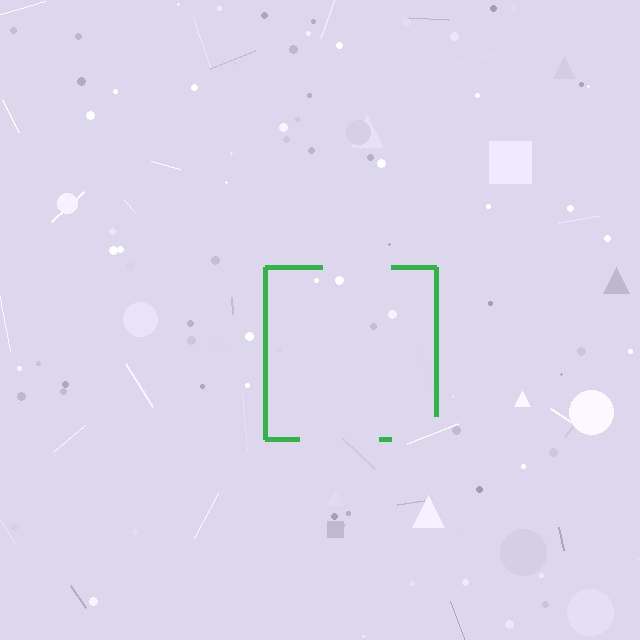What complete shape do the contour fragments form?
The contour fragments form a square.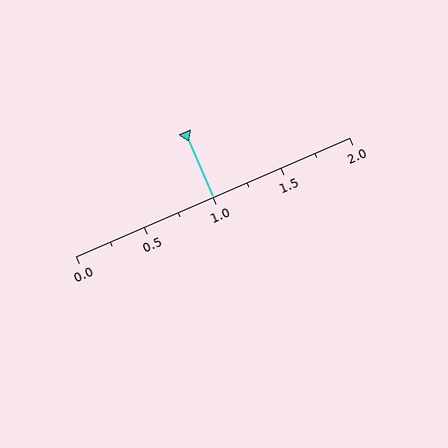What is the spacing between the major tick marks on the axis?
The major ticks are spaced 0.5 apart.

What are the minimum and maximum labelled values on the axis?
The axis runs from 0.0 to 2.0.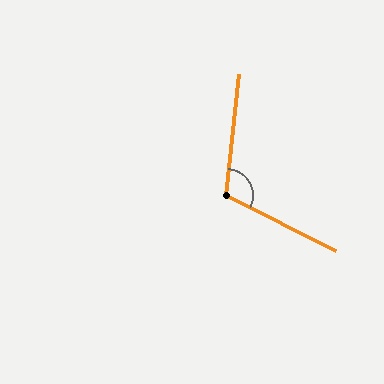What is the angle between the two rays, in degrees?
Approximately 110 degrees.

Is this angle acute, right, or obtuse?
It is obtuse.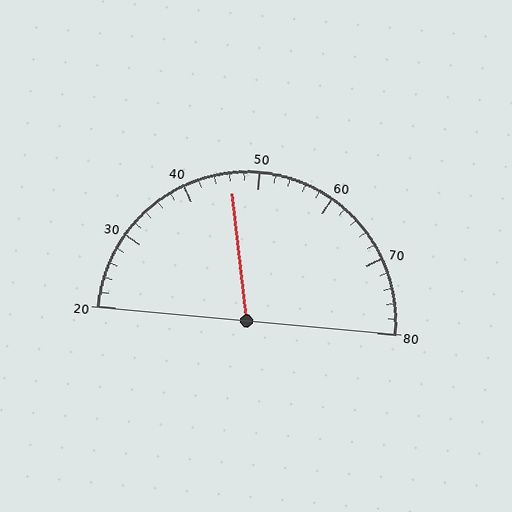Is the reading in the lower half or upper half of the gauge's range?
The reading is in the lower half of the range (20 to 80).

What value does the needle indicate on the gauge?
The needle indicates approximately 46.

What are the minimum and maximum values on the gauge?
The gauge ranges from 20 to 80.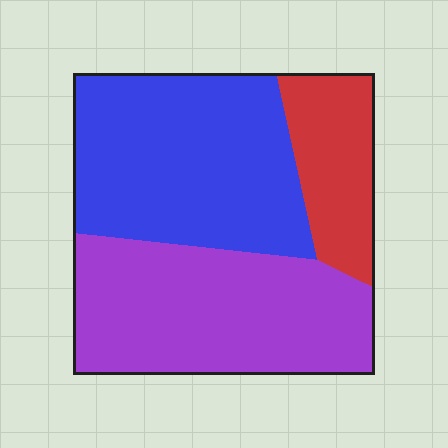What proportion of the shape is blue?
Blue covers 42% of the shape.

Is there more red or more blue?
Blue.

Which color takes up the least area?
Red, at roughly 15%.